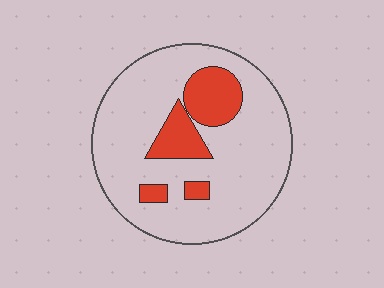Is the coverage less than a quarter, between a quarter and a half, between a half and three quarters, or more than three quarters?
Less than a quarter.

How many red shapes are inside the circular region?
4.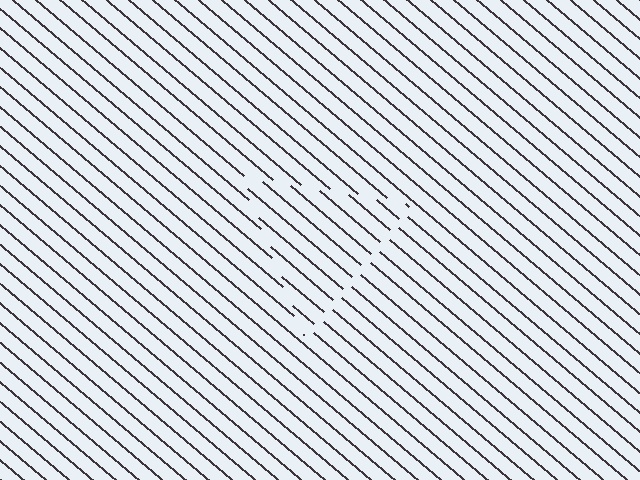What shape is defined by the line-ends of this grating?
An illusory triangle. The interior of the shape contains the same grating, shifted by half a period — the contour is defined by the phase discontinuity where line-ends from the inner and outer gratings abut.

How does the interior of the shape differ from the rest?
The interior of the shape contains the same grating, shifted by half a period — the contour is defined by the phase discontinuity where line-ends from the inner and outer gratings abut.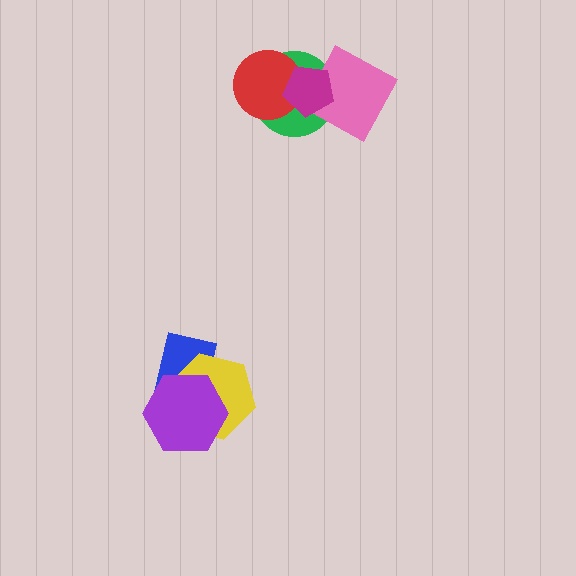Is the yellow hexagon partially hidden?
Yes, it is partially covered by another shape.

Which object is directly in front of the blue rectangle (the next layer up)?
The yellow hexagon is directly in front of the blue rectangle.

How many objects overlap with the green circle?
3 objects overlap with the green circle.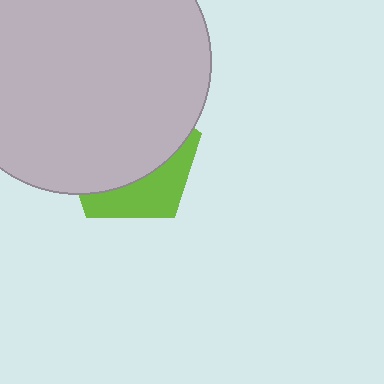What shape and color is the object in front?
The object in front is a light gray circle.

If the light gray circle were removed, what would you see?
You would see the complete lime pentagon.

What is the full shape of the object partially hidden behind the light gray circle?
The partially hidden object is a lime pentagon.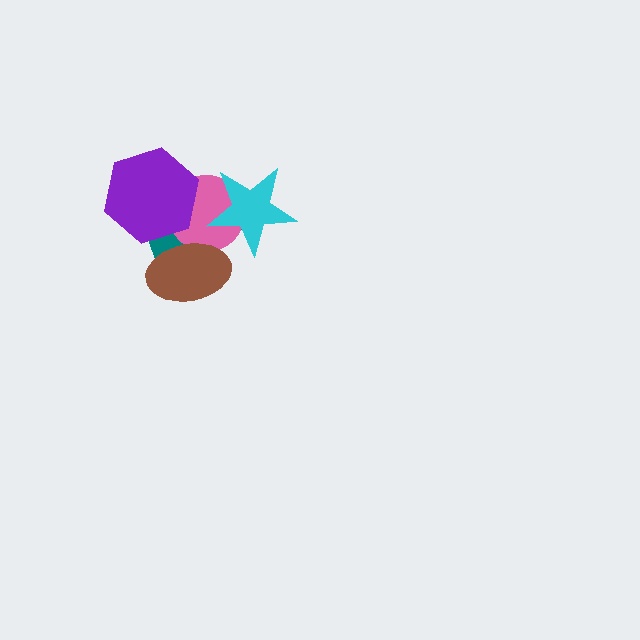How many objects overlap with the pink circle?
4 objects overlap with the pink circle.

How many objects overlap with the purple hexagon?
2 objects overlap with the purple hexagon.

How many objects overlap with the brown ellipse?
2 objects overlap with the brown ellipse.